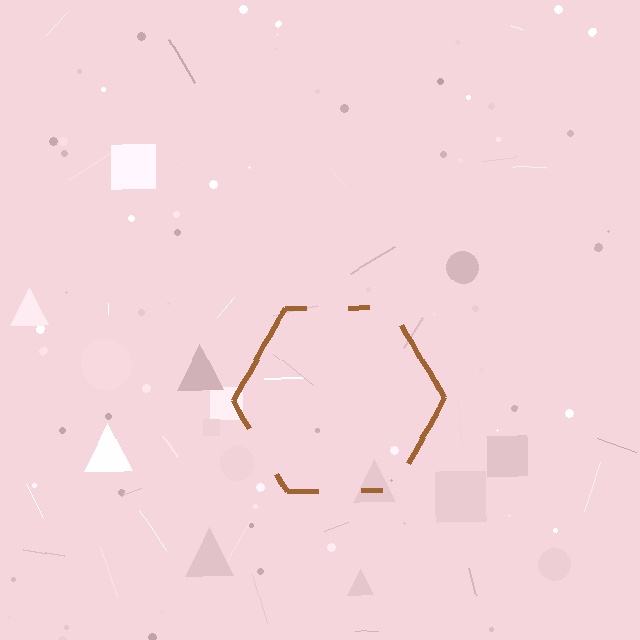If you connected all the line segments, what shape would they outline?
They would outline a hexagon.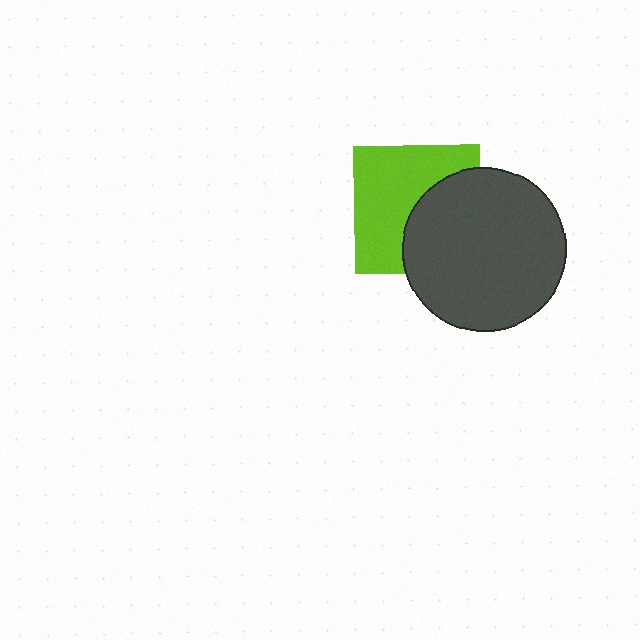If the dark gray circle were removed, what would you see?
You would see the complete lime square.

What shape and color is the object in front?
The object in front is a dark gray circle.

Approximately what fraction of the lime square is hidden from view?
Roughly 43% of the lime square is hidden behind the dark gray circle.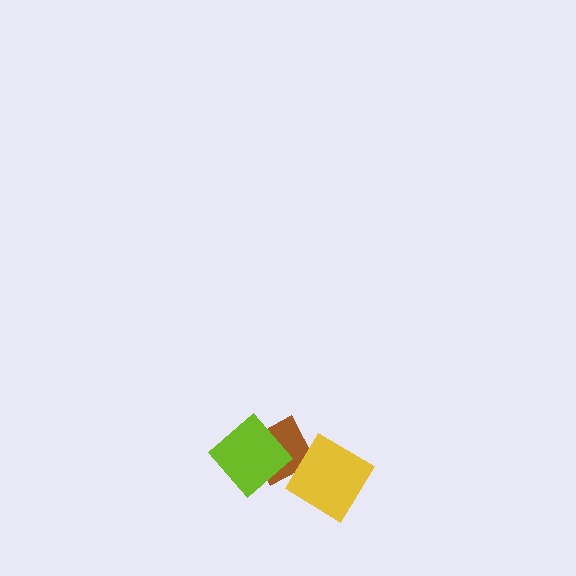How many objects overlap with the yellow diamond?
0 objects overlap with the yellow diamond.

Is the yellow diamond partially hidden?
No, no other shape covers it.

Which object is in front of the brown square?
The lime diamond is in front of the brown square.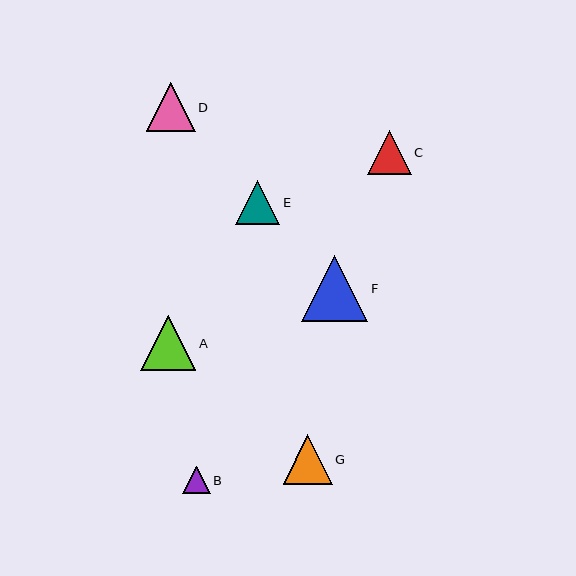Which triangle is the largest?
Triangle F is the largest with a size of approximately 66 pixels.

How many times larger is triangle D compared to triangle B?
Triangle D is approximately 1.8 times the size of triangle B.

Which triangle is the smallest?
Triangle B is the smallest with a size of approximately 28 pixels.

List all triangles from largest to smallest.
From largest to smallest: F, A, G, D, E, C, B.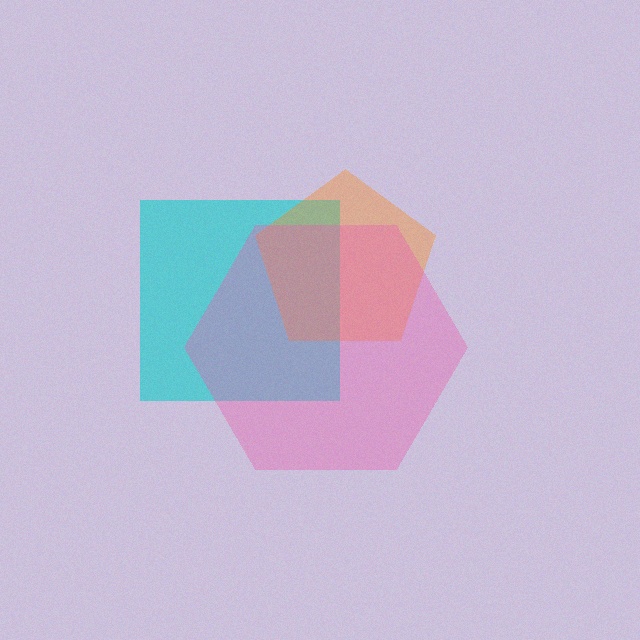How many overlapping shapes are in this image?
There are 3 overlapping shapes in the image.